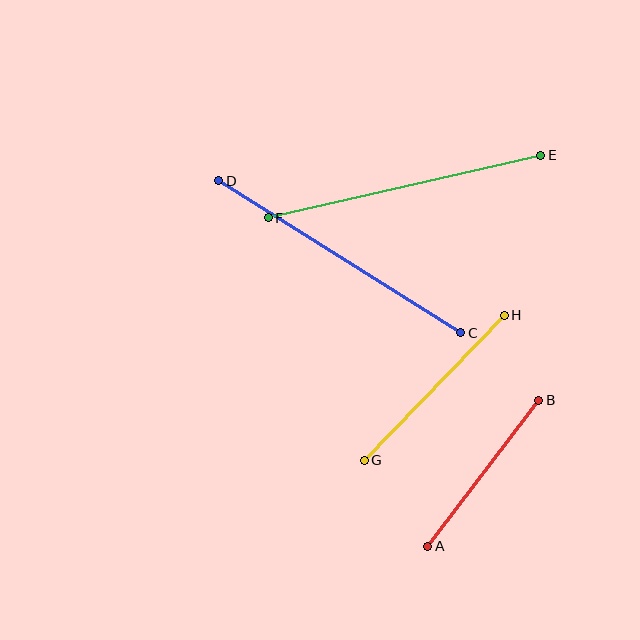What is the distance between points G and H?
The distance is approximately 201 pixels.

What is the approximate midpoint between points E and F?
The midpoint is at approximately (404, 186) pixels.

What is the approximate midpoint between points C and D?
The midpoint is at approximately (340, 257) pixels.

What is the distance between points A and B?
The distance is approximately 183 pixels.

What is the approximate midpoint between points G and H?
The midpoint is at approximately (434, 388) pixels.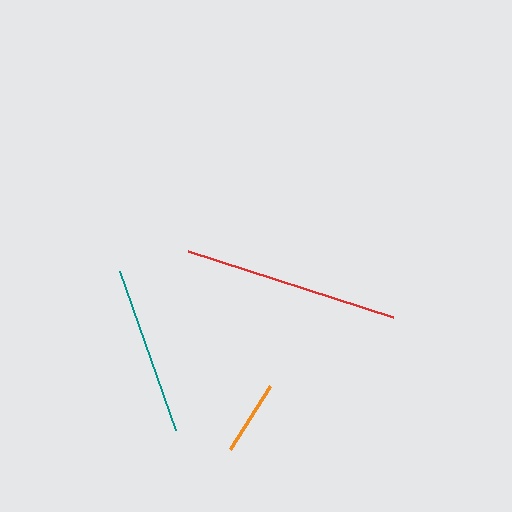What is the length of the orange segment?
The orange segment is approximately 75 pixels long.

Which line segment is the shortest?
The orange line is the shortest at approximately 75 pixels.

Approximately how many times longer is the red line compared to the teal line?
The red line is approximately 1.3 times the length of the teal line.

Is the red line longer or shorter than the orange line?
The red line is longer than the orange line.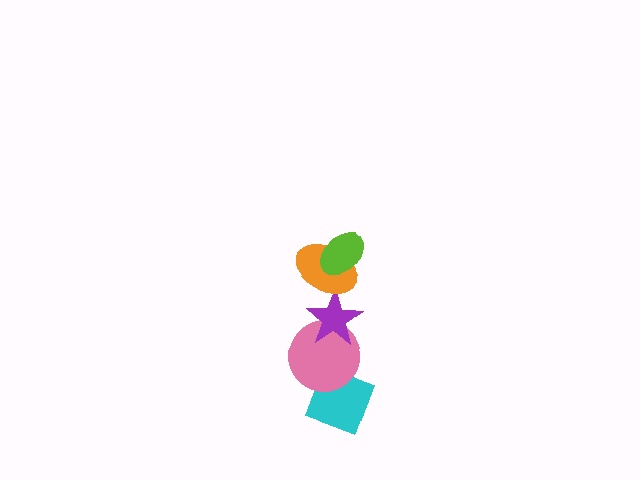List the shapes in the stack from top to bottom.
From top to bottom: the lime ellipse, the orange ellipse, the purple star, the pink circle, the cyan diamond.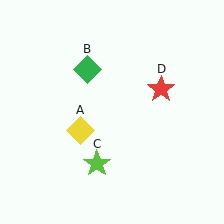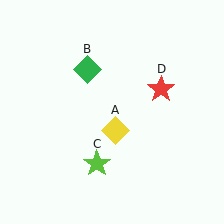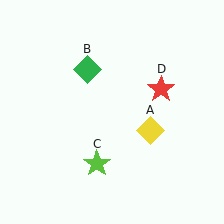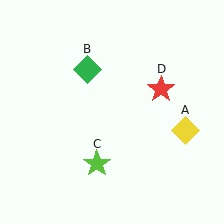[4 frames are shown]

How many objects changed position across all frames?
1 object changed position: yellow diamond (object A).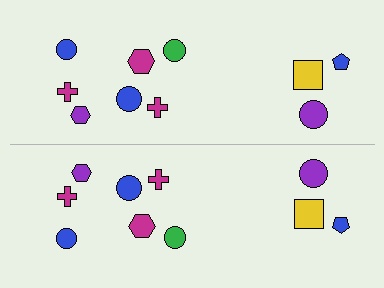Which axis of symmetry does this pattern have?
The pattern has a horizontal axis of symmetry running through the center of the image.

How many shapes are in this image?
There are 20 shapes in this image.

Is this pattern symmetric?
Yes, this pattern has bilateral (reflection) symmetry.